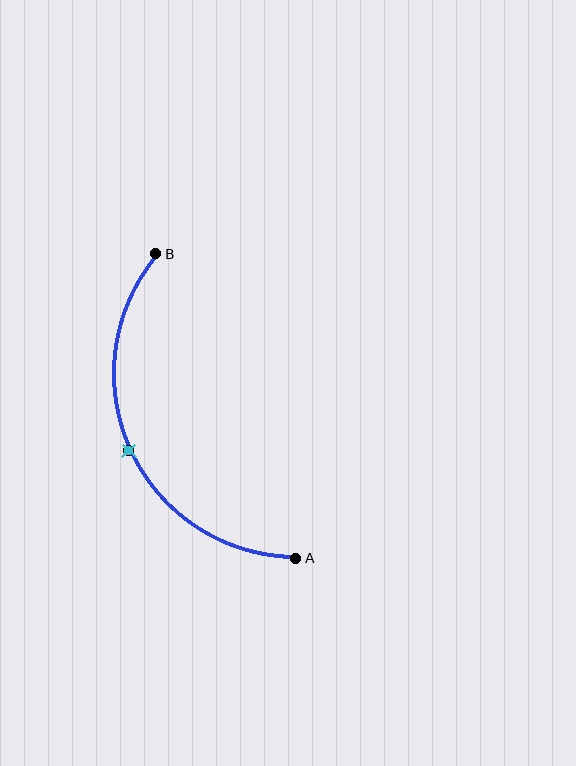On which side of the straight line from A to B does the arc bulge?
The arc bulges to the left of the straight line connecting A and B.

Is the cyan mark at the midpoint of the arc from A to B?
Yes. The cyan mark lies on the arc at equal arc-length from both A and B — it is the arc midpoint.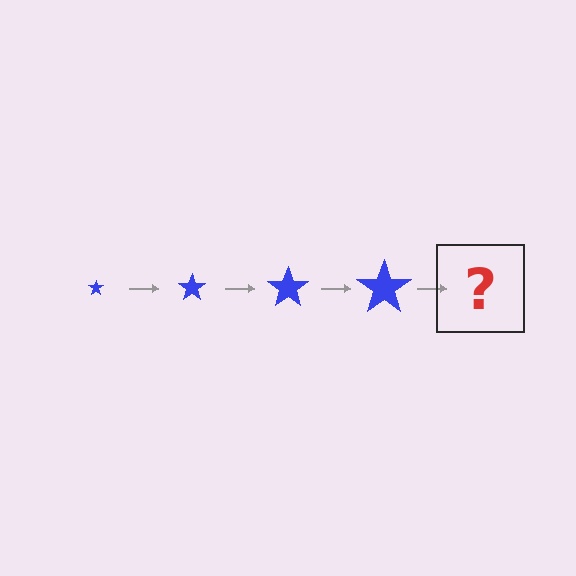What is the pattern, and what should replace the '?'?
The pattern is that the star gets progressively larger each step. The '?' should be a blue star, larger than the previous one.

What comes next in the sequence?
The next element should be a blue star, larger than the previous one.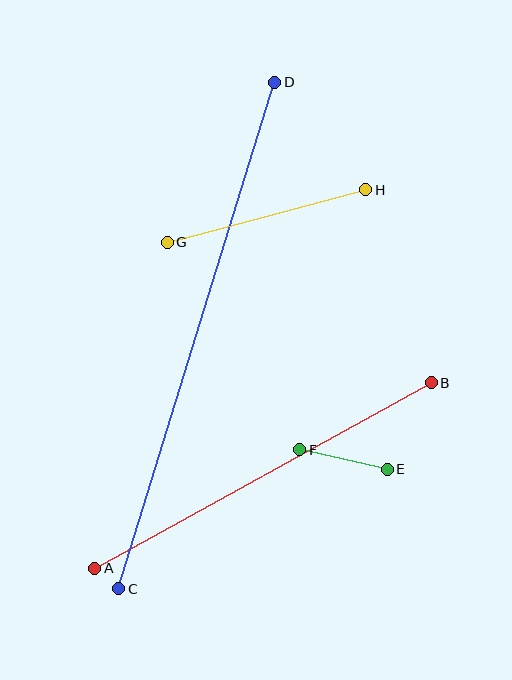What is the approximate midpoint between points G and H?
The midpoint is at approximately (267, 216) pixels.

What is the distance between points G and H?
The distance is approximately 205 pixels.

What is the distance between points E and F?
The distance is approximately 90 pixels.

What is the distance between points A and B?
The distance is approximately 384 pixels.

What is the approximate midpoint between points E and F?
The midpoint is at approximately (344, 460) pixels.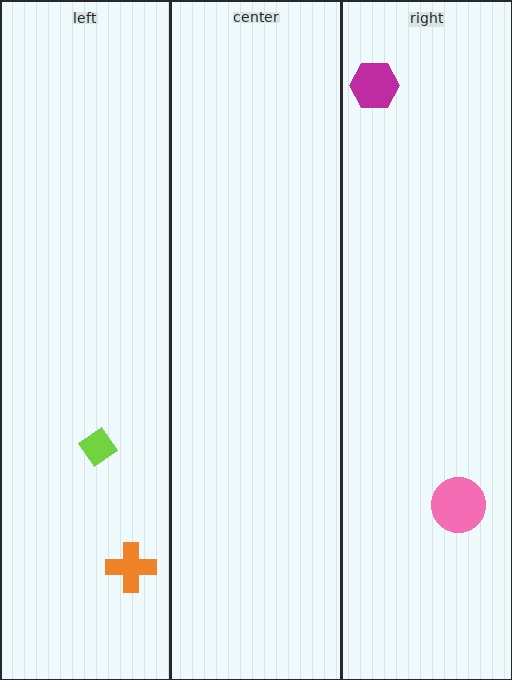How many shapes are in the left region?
2.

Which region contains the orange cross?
The left region.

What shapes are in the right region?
The pink circle, the magenta hexagon.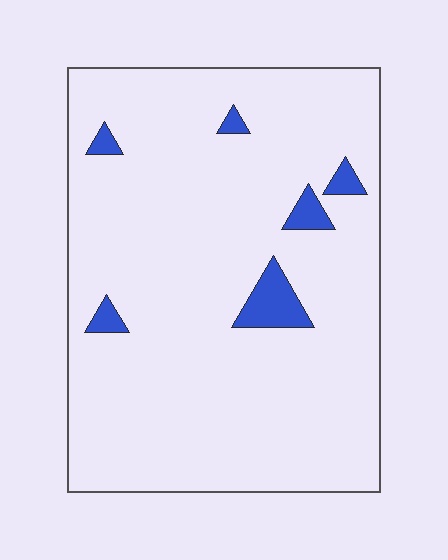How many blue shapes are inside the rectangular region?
6.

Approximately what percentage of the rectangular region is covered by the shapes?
Approximately 5%.